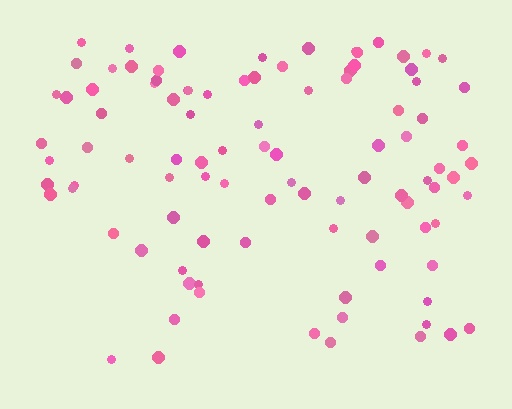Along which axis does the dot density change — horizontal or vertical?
Vertical.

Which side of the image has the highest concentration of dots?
The top.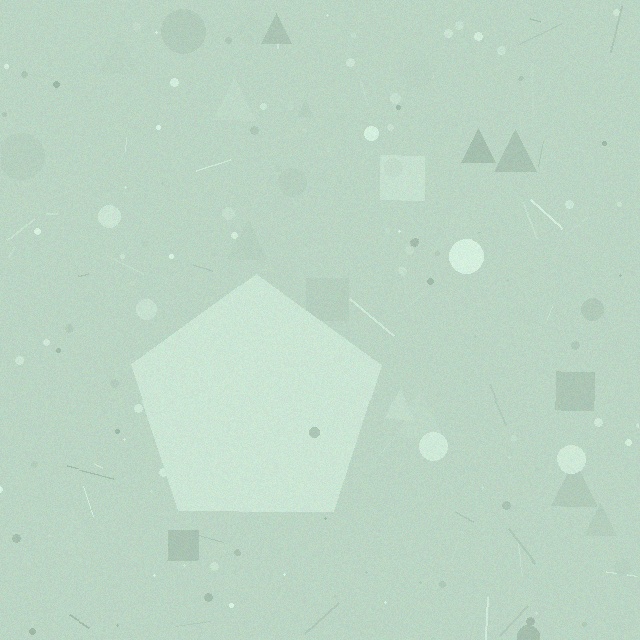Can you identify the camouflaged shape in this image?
The camouflaged shape is a pentagon.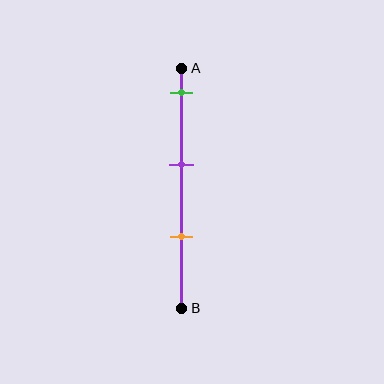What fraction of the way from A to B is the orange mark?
The orange mark is approximately 70% (0.7) of the way from A to B.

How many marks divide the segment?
There are 3 marks dividing the segment.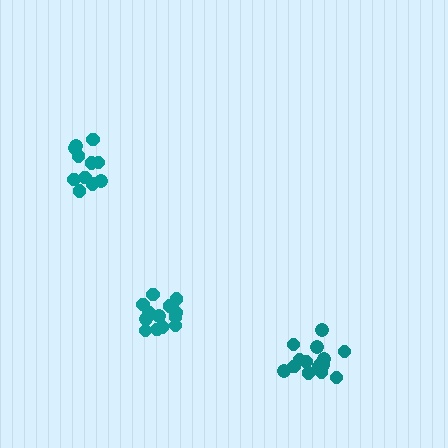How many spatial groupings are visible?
There are 3 spatial groupings.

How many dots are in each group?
Group 1: 11 dots, Group 2: 13 dots, Group 3: 15 dots (39 total).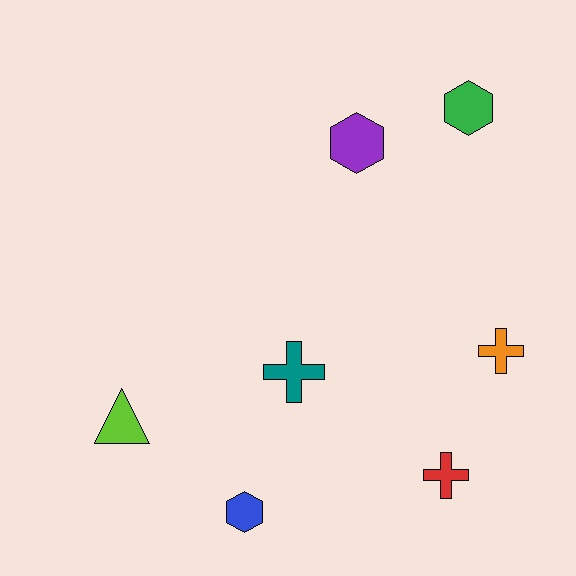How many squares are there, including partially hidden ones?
There are no squares.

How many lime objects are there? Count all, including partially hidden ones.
There is 1 lime object.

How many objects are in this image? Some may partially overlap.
There are 7 objects.